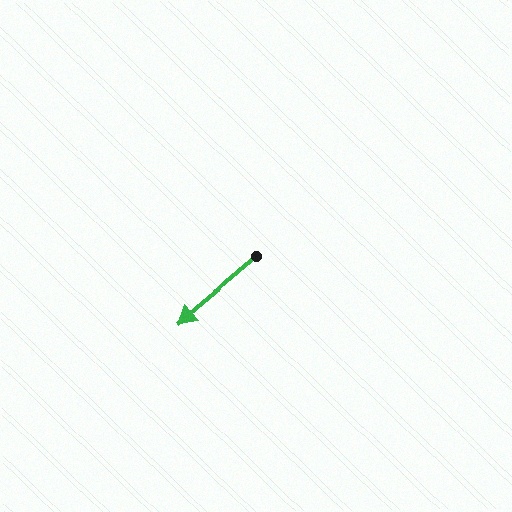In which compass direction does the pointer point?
Southwest.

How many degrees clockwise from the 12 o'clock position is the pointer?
Approximately 230 degrees.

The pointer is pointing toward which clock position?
Roughly 8 o'clock.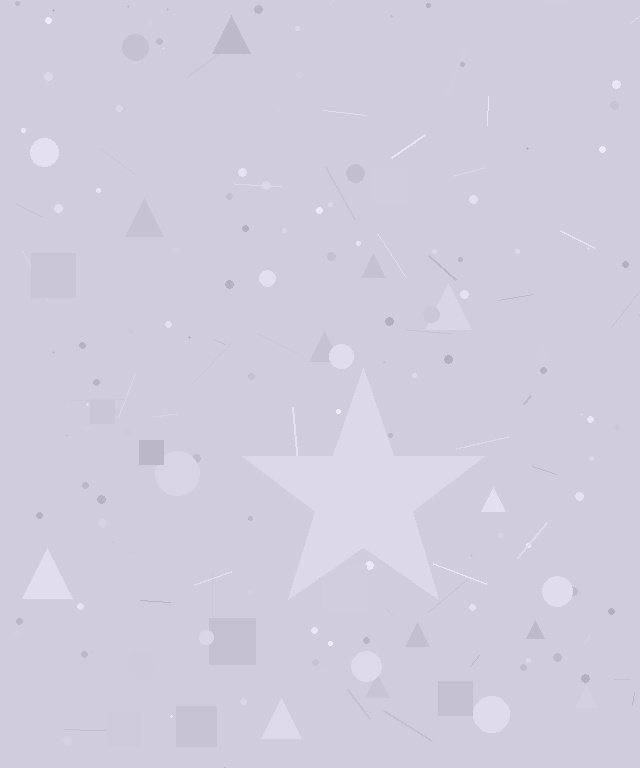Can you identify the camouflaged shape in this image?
The camouflaged shape is a star.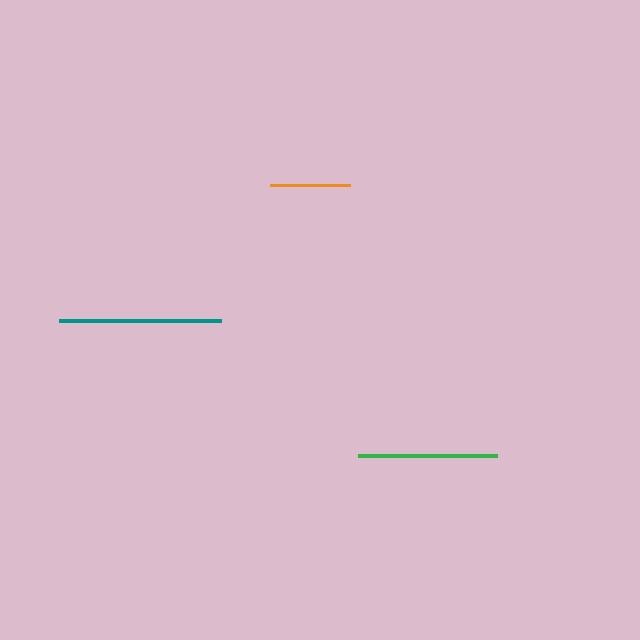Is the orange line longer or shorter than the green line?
The green line is longer than the orange line.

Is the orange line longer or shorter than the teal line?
The teal line is longer than the orange line.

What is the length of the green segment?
The green segment is approximately 139 pixels long.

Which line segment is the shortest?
The orange line is the shortest at approximately 80 pixels.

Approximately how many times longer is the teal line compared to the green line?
The teal line is approximately 1.2 times the length of the green line.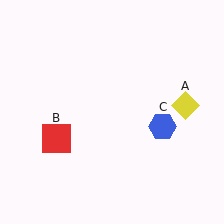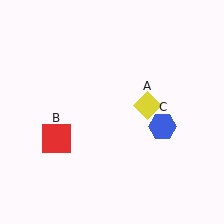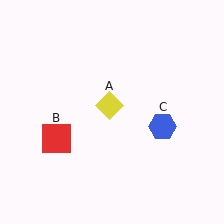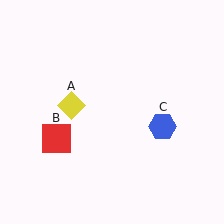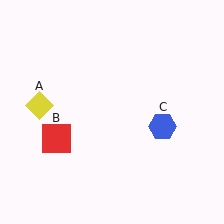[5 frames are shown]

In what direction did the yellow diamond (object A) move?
The yellow diamond (object A) moved left.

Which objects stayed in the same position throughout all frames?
Red square (object B) and blue hexagon (object C) remained stationary.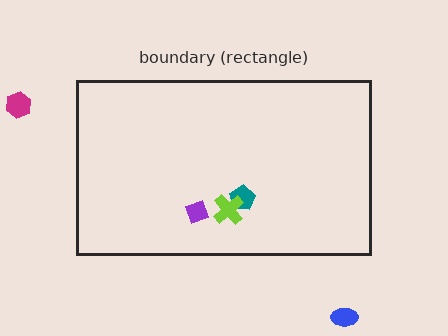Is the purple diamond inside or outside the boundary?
Inside.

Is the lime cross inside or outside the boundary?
Inside.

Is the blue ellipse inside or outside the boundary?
Outside.